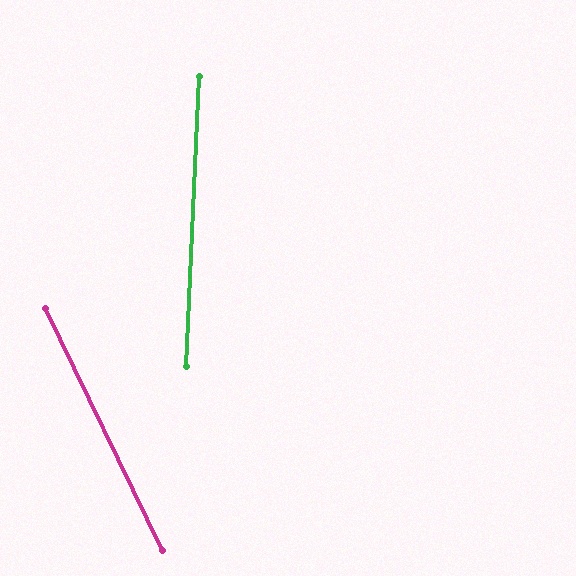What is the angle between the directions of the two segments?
Approximately 28 degrees.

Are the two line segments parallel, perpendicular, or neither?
Neither parallel nor perpendicular — they differ by about 28°.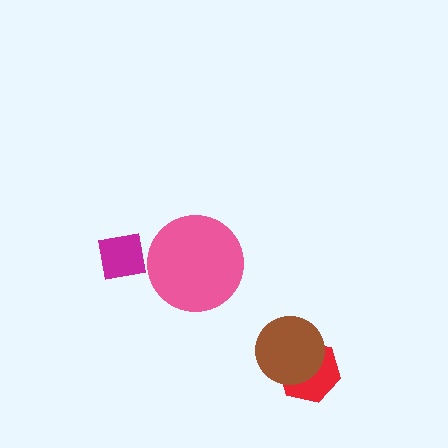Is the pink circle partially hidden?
No, no other shape covers it.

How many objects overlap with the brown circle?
1 object overlaps with the brown circle.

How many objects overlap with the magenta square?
0 objects overlap with the magenta square.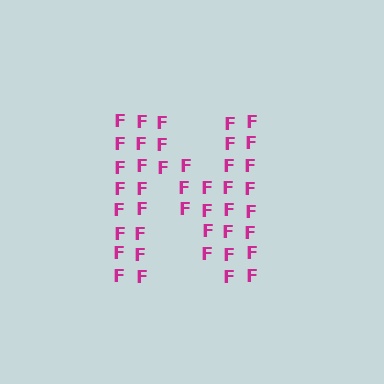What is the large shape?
The large shape is the letter N.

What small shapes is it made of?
It is made of small letter F's.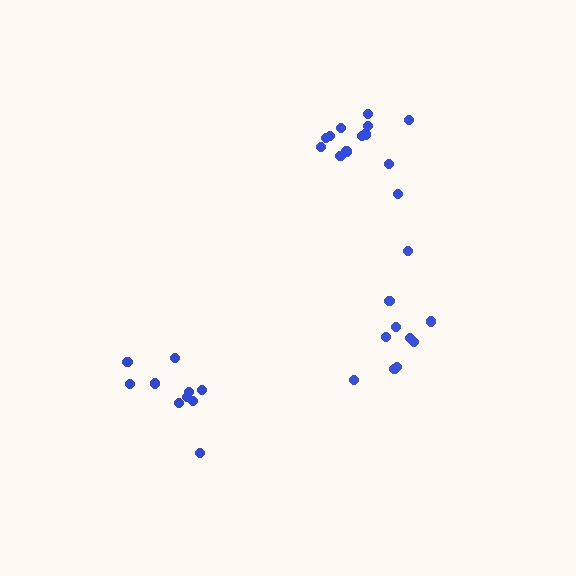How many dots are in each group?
Group 1: 10 dots, Group 2: 10 dots, Group 3: 13 dots (33 total).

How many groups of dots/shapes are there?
There are 3 groups.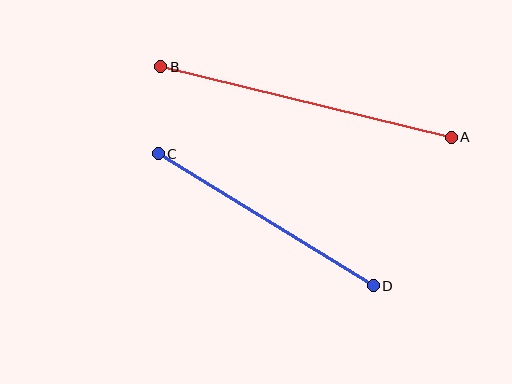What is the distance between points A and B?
The distance is approximately 299 pixels.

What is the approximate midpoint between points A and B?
The midpoint is at approximately (306, 102) pixels.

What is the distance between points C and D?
The distance is approximately 252 pixels.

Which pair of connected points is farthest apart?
Points A and B are farthest apart.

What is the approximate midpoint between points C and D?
The midpoint is at approximately (266, 220) pixels.